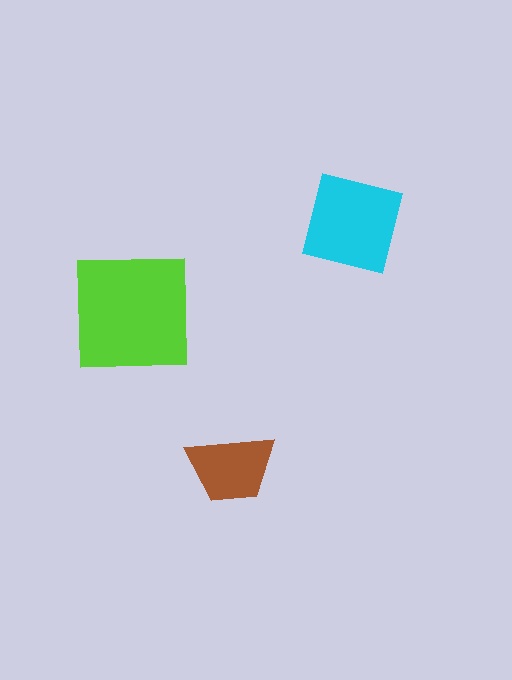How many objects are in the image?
There are 3 objects in the image.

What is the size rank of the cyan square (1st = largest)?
2nd.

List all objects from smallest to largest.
The brown trapezoid, the cyan square, the lime square.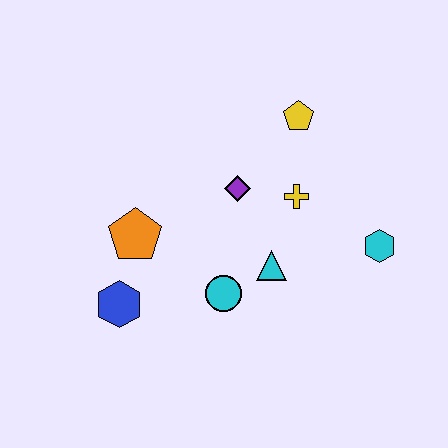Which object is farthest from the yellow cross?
The blue hexagon is farthest from the yellow cross.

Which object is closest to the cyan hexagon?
The yellow cross is closest to the cyan hexagon.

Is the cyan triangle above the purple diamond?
No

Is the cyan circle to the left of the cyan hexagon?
Yes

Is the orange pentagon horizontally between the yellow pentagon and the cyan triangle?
No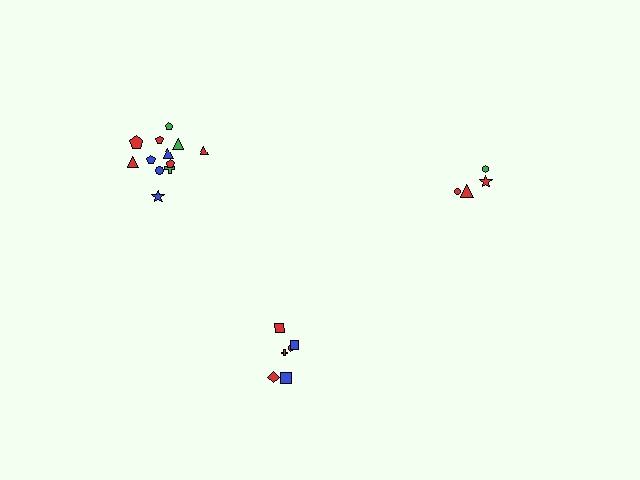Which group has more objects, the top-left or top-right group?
The top-left group.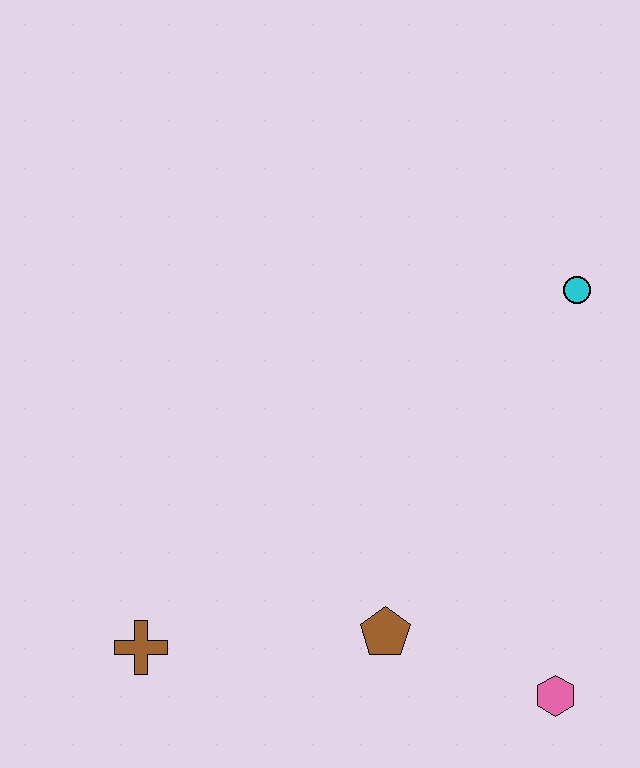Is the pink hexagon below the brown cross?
Yes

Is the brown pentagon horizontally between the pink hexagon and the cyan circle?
No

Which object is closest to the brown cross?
The brown pentagon is closest to the brown cross.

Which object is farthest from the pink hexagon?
The brown cross is farthest from the pink hexagon.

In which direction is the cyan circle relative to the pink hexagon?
The cyan circle is above the pink hexagon.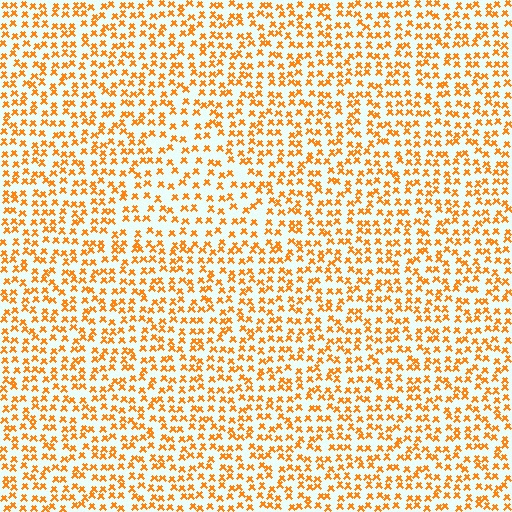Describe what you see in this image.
The image contains small orange elements arranged at two different densities. A triangle-shaped region is visible where the elements are less densely packed than the surrounding area.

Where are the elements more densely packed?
The elements are more densely packed outside the triangle boundary.